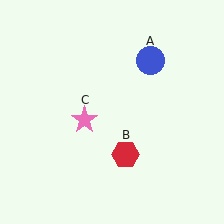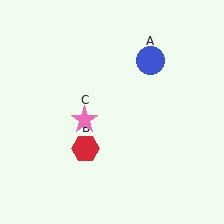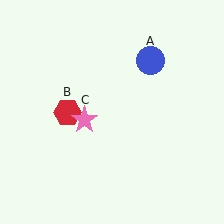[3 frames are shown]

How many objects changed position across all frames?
1 object changed position: red hexagon (object B).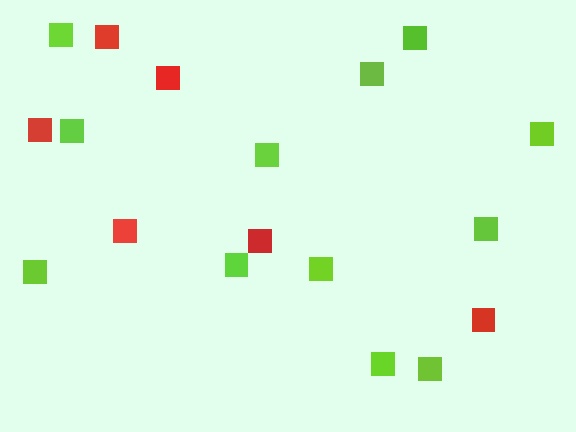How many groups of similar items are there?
There are 2 groups: one group of red squares (6) and one group of lime squares (12).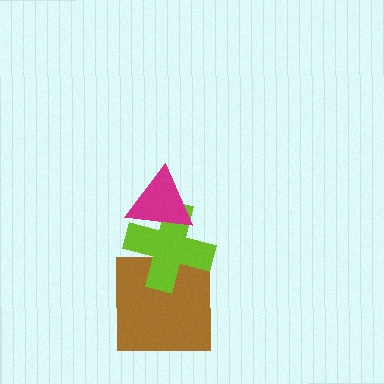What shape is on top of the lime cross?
The magenta triangle is on top of the lime cross.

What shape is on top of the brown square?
The lime cross is on top of the brown square.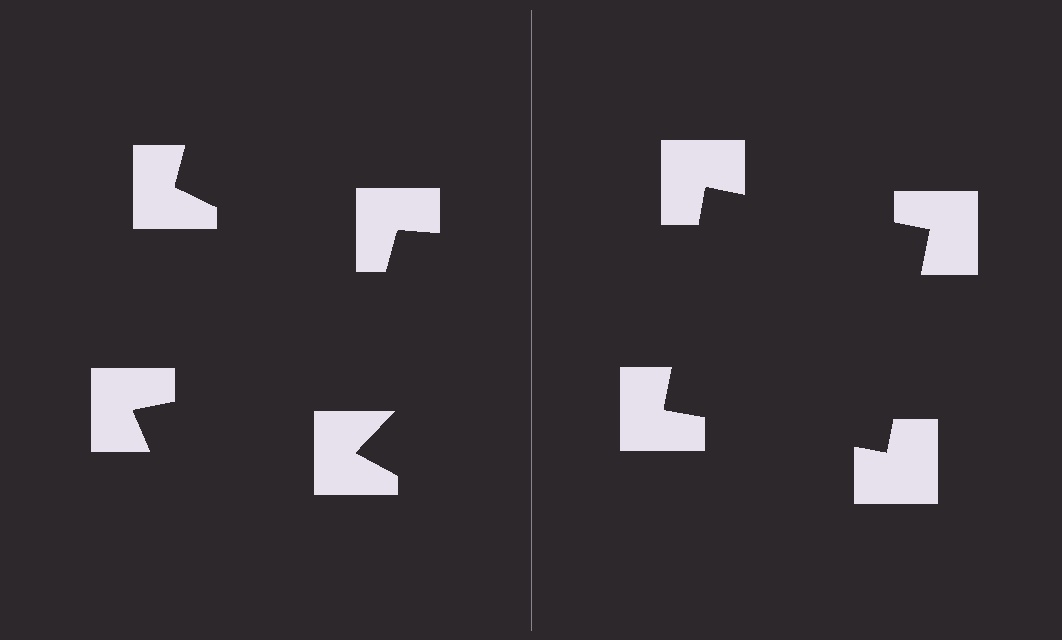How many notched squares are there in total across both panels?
8 — 4 on each side.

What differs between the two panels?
The notched squares are positioned identically on both sides; only the wedge orientations differ. On the right they align to a square; on the left they are misaligned.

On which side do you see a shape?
An illusory square appears on the right side. On the left side the wedge cuts are rotated, so no coherent shape forms.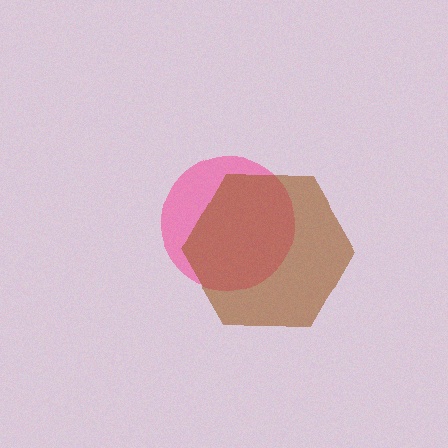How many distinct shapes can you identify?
There are 2 distinct shapes: a pink circle, a brown hexagon.